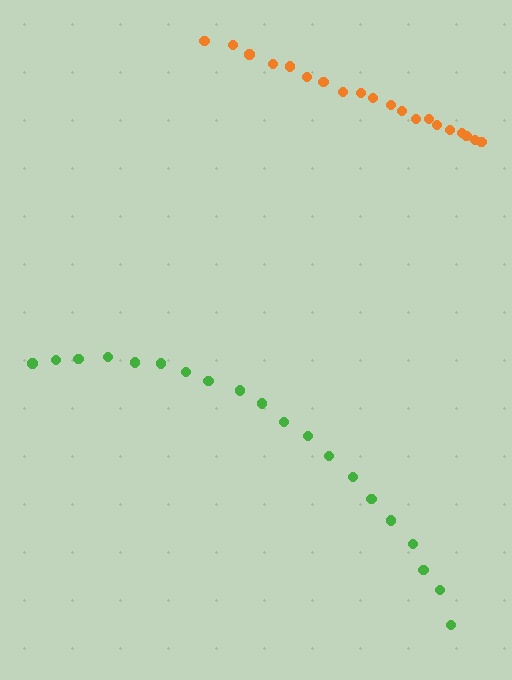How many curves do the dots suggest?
There are 2 distinct paths.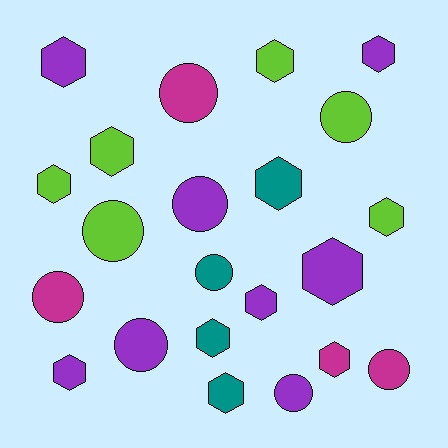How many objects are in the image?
There are 22 objects.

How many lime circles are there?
There are 2 lime circles.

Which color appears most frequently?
Purple, with 8 objects.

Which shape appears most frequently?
Hexagon, with 13 objects.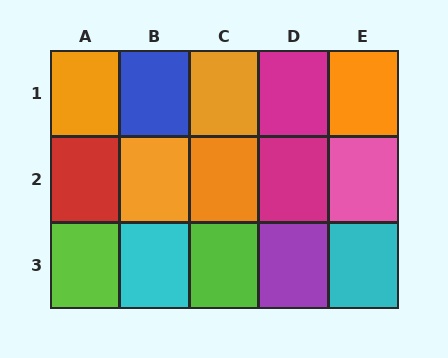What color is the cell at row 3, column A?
Lime.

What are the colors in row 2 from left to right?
Red, orange, orange, magenta, pink.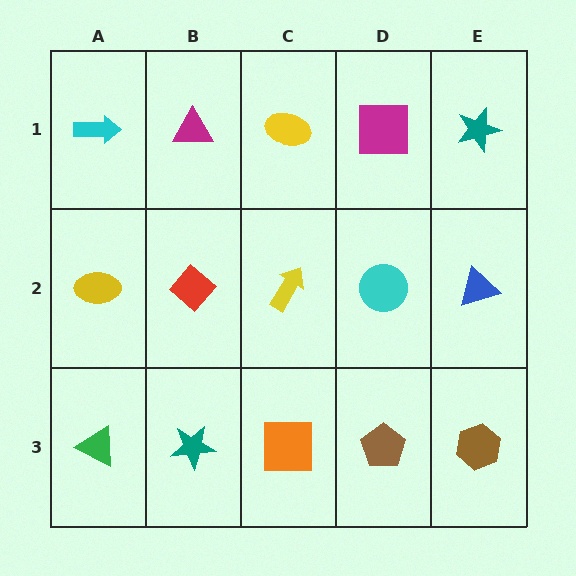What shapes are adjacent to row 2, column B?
A magenta triangle (row 1, column B), a teal star (row 3, column B), a yellow ellipse (row 2, column A), a yellow arrow (row 2, column C).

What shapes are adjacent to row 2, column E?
A teal star (row 1, column E), a brown hexagon (row 3, column E), a cyan circle (row 2, column D).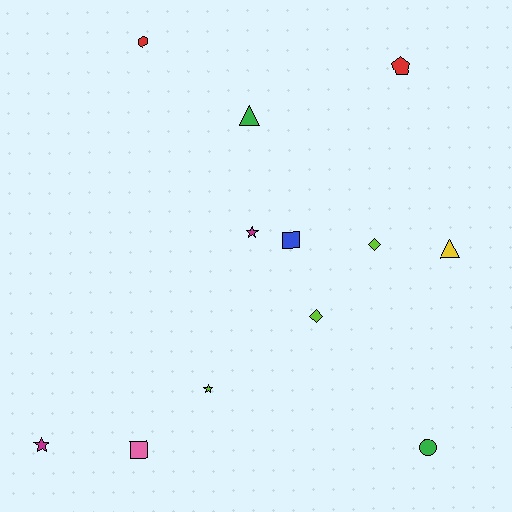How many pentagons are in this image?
There is 1 pentagon.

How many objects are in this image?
There are 12 objects.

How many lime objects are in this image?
There are 3 lime objects.